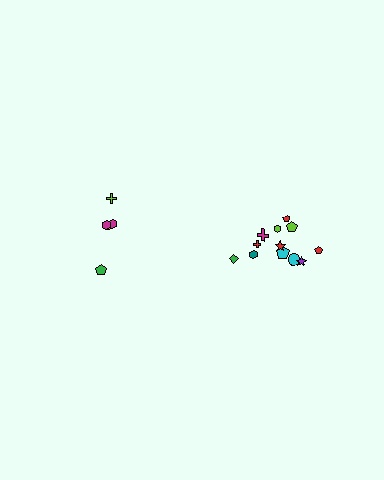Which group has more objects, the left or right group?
The right group.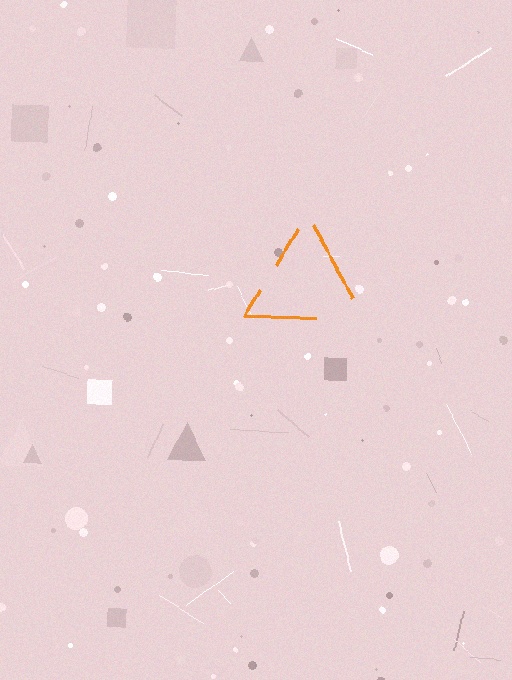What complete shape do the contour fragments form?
The contour fragments form a triangle.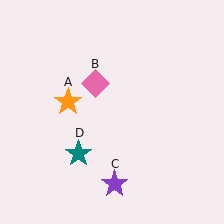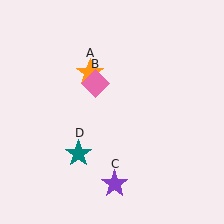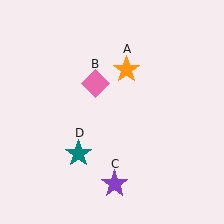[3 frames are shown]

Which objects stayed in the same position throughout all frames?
Pink diamond (object B) and purple star (object C) and teal star (object D) remained stationary.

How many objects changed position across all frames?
1 object changed position: orange star (object A).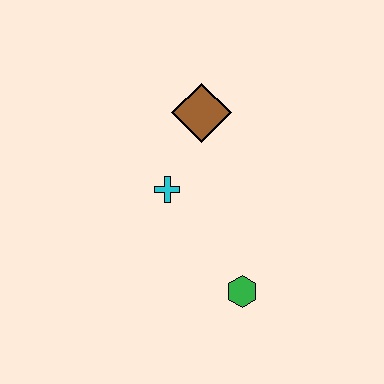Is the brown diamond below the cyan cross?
No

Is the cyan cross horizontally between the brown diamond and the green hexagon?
No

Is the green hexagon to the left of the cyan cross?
No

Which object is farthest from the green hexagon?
The brown diamond is farthest from the green hexagon.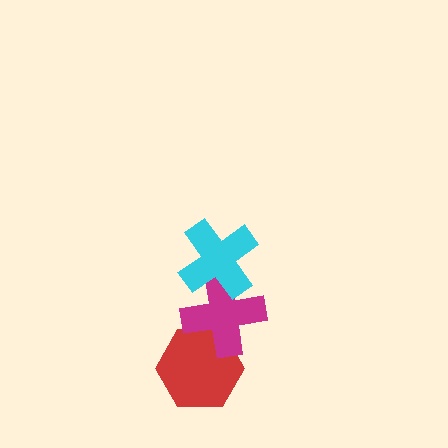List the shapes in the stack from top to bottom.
From top to bottom: the cyan cross, the magenta cross, the red hexagon.